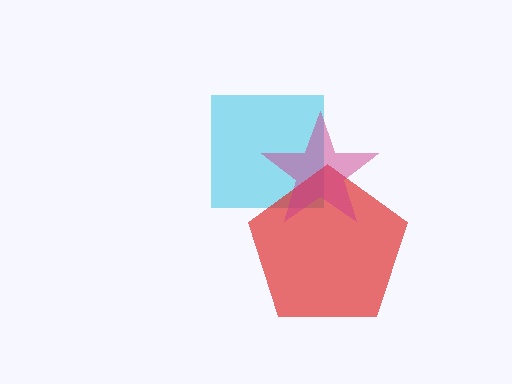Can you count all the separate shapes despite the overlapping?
Yes, there are 3 separate shapes.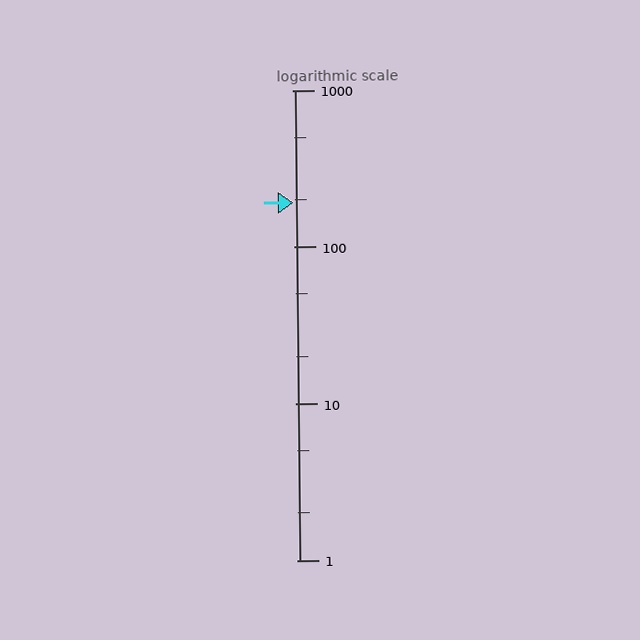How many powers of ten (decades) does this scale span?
The scale spans 3 decades, from 1 to 1000.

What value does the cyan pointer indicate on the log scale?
The pointer indicates approximately 190.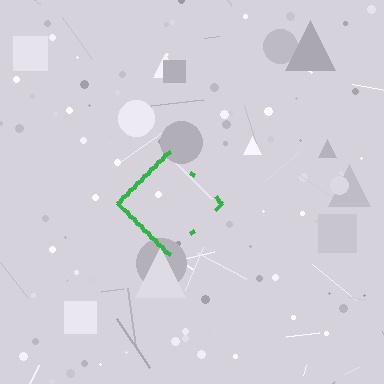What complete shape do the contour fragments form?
The contour fragments form a diamond.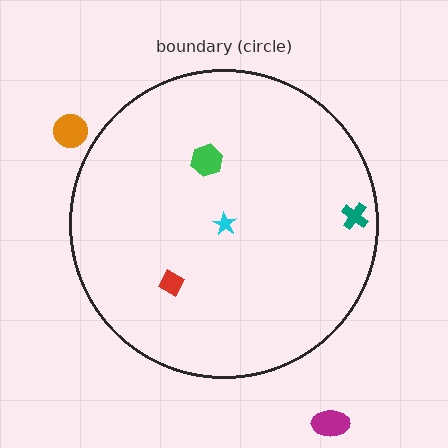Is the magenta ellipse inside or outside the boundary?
Outside.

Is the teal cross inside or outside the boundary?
Inside.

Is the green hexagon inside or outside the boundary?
Inside.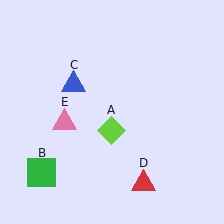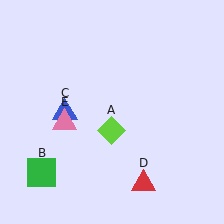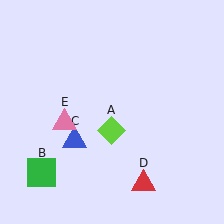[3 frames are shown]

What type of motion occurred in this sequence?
The blue triangle (object C) rotated counterclockwise around the center of the scene.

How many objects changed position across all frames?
1 object changed position: blue triangle (object C).